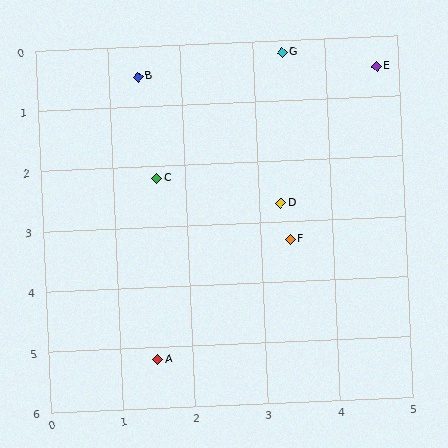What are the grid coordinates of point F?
Point F is at approximately (3.4, 3.3).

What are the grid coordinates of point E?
Point E is at approximately (4.7, 0.5).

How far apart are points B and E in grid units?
Points B and E are about 3.3 grid units apart.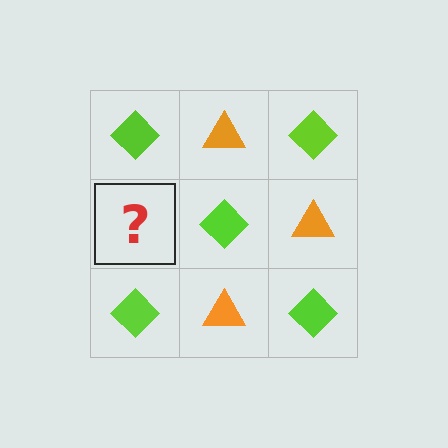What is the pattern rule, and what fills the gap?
The rule is that it alternates lime diamond and orange triangle in a checkerboard pattern. The gap should be filled with an orange triangle.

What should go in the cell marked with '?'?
The missing cell should contain an orange triangle.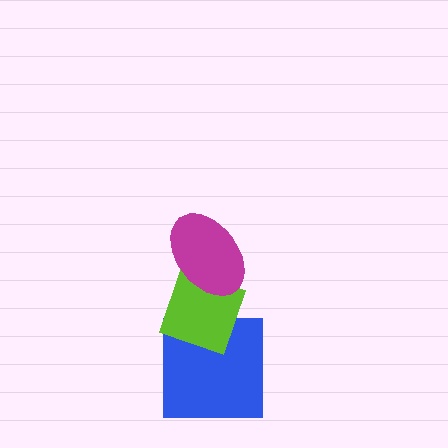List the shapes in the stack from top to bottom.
From top to bottom: the magenta ellipse, the lime diamond, the blue square.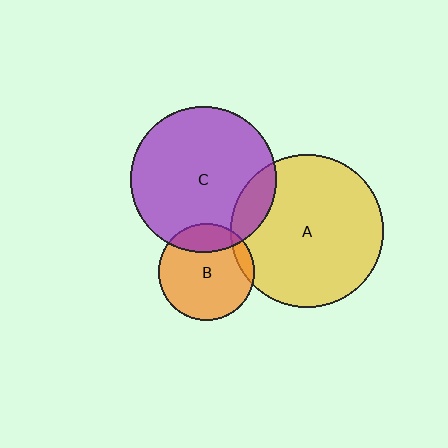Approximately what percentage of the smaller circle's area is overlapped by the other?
Approximately 20%.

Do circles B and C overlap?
Yes.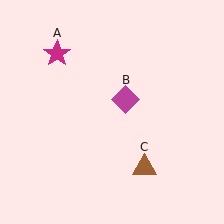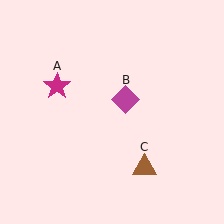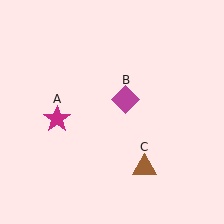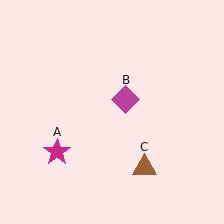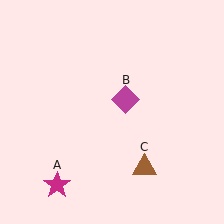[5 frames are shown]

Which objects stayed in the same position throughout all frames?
Magenta diamond (object B) and brown triangle (object C) remained stationary.